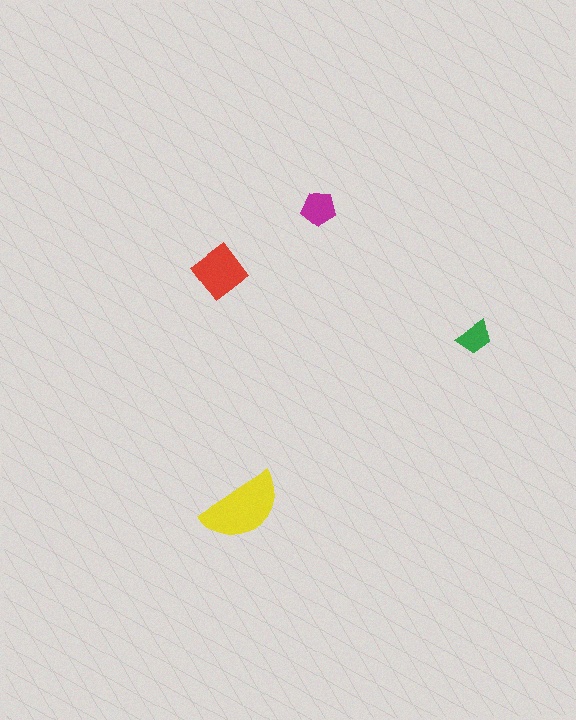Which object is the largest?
The yellow semicircle.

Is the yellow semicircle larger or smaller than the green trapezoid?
Larger.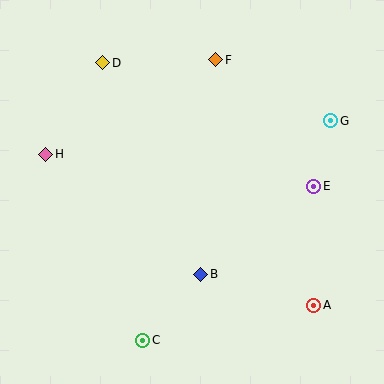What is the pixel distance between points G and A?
The distance between G and A is 185 pixels.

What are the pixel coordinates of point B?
Point B is at (201, 274).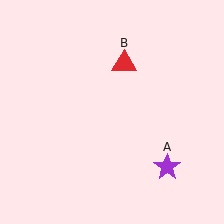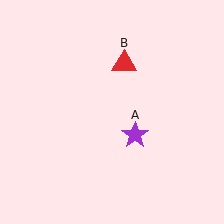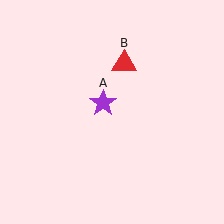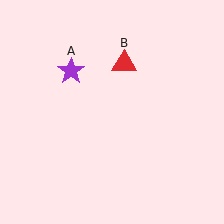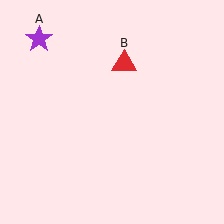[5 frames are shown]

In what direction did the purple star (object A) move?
The purple star (object A) moved up and to the left.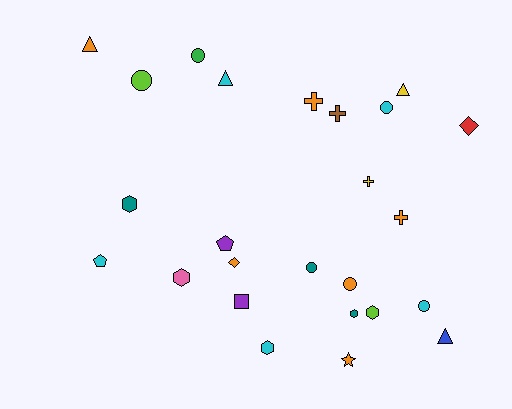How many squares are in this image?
There is 1 square.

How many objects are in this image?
There are 25 objects.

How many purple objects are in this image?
There are 2 purple objects.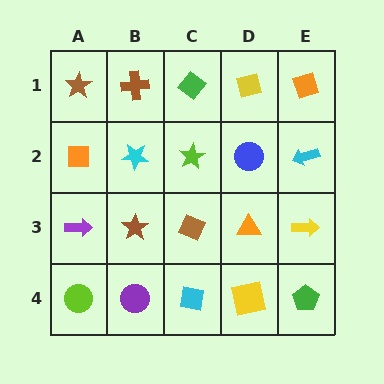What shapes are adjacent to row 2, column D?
A yellow square (row 1, column D), an orange triangle (row 3, column D), a lime star (row 2, column C), a cyan arrow (row 2, column E).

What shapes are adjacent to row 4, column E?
A yellow arrow (row 3, column E), a yellow square (row 4, column D).